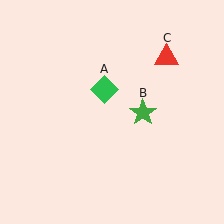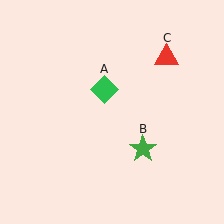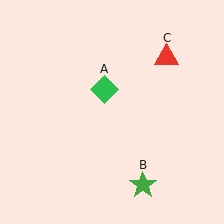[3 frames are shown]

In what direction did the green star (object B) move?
The green star (object B) moved down.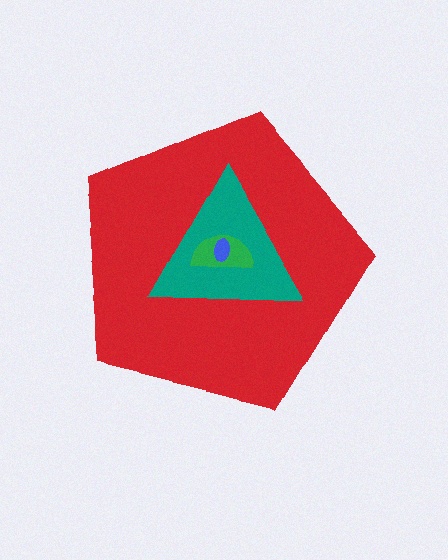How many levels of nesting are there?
4.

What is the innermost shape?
The blue ellipse.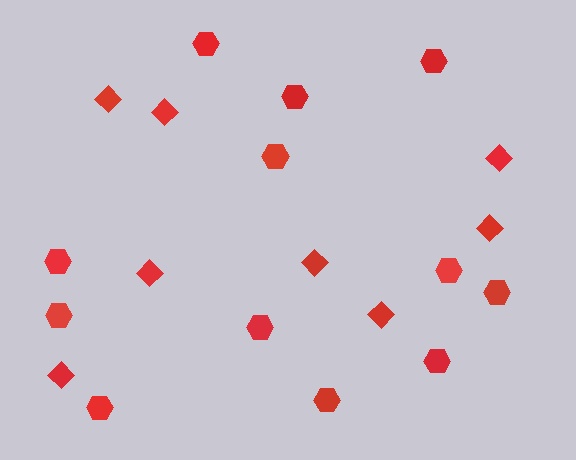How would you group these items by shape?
There are 2 groups: one group of diamonds (8) and one group of hexagons (12).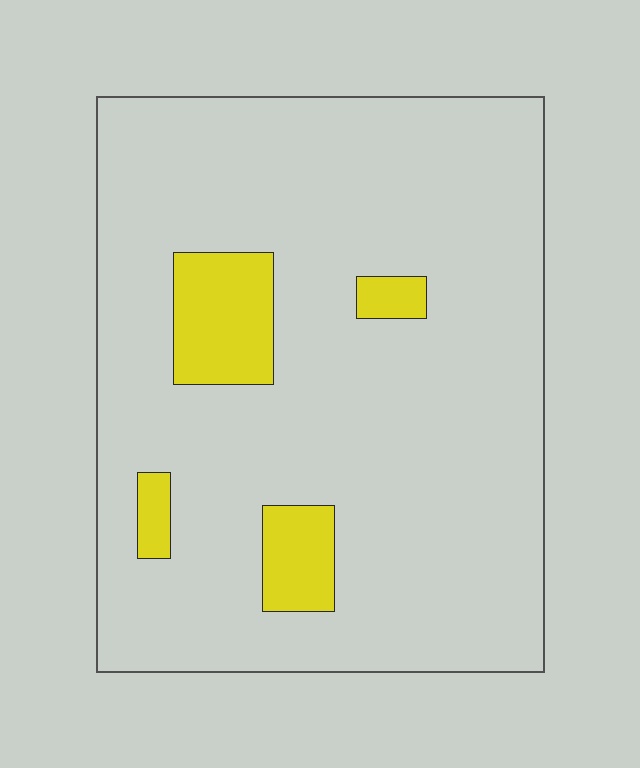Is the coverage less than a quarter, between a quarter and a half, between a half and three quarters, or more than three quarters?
Less than a quarter.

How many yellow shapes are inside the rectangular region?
4.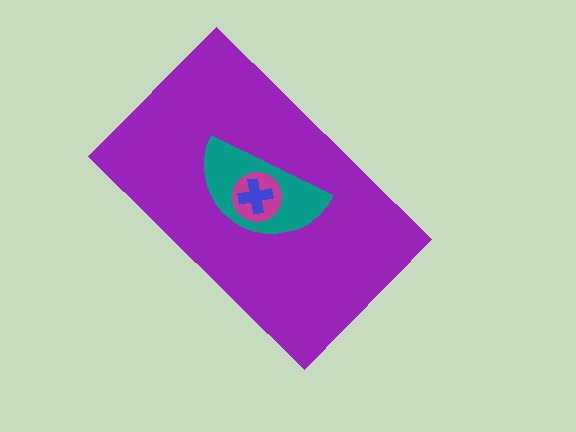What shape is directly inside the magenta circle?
The blue cross.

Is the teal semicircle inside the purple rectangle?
Yes.